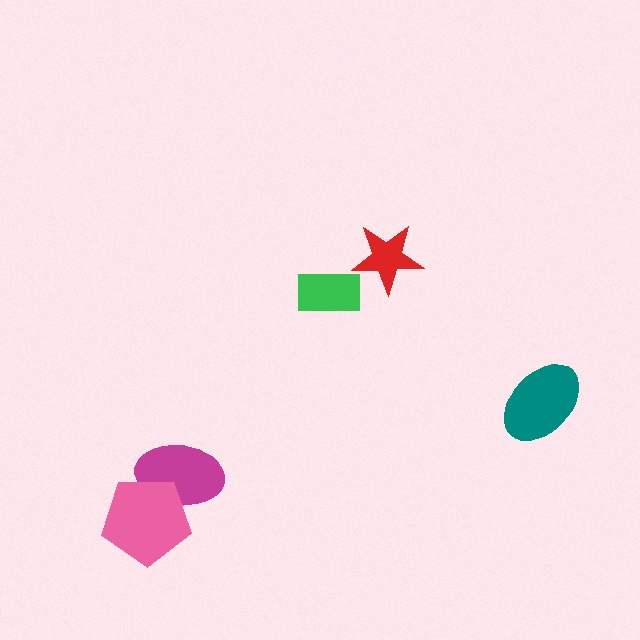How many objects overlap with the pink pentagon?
1 object overlaps with the pink pentagon.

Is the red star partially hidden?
No, no other shape covers it.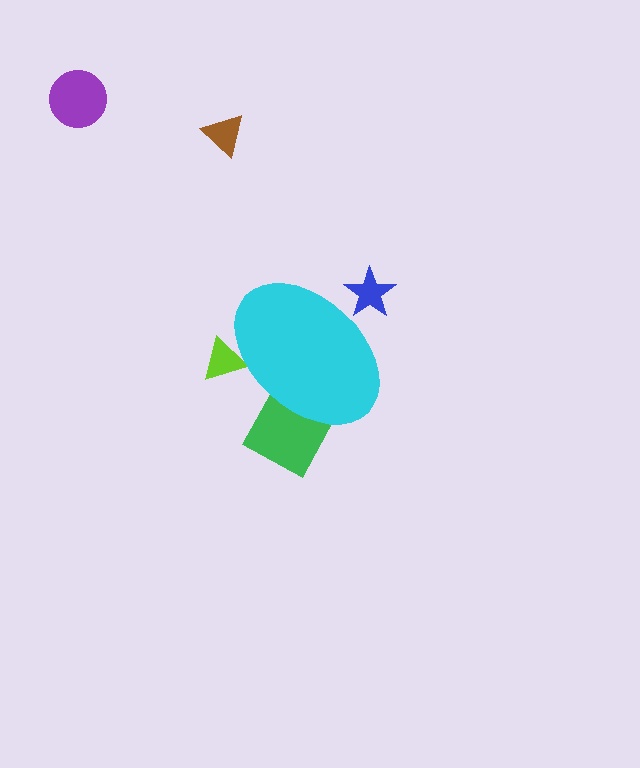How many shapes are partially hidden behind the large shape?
3 shapes are partially hidden.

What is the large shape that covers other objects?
A cyan ellipse.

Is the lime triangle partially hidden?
Yes, the lime triangle is partially hidden behind the cyan ellipse.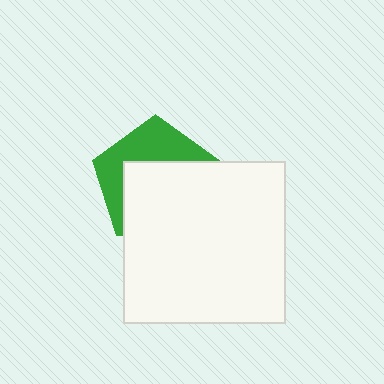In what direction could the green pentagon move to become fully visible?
The green pentagon could move up. That would shift it out from behind the white square entirely.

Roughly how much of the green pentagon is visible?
A small part of it is visible (roughly 42%).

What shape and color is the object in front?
The object in front is a white square.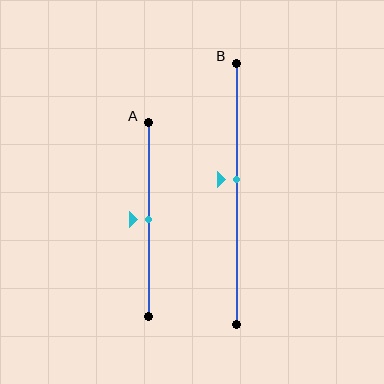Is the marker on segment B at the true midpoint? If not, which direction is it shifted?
No, the marker on segment B is shifted upward by about 5% of the segment length.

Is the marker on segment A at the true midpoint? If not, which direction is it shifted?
Yes, the marker on segment A is at the true midpoint.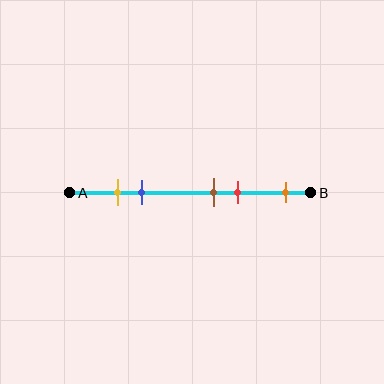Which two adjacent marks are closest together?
The yellow and blue marks are the closest adjacent pair.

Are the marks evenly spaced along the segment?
No, the marks are not evenly spaced.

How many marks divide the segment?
There are 5 marks dividing the segment.